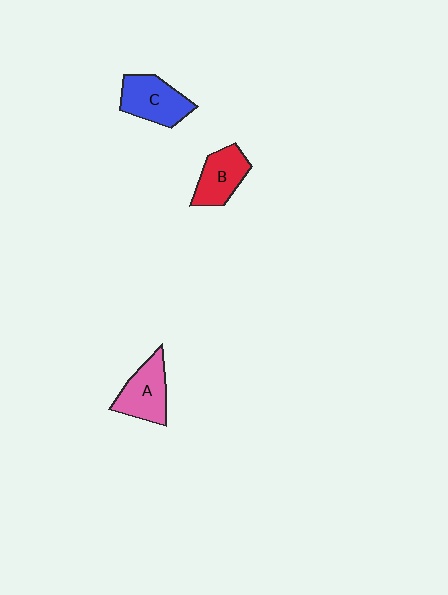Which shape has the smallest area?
Shape B (red).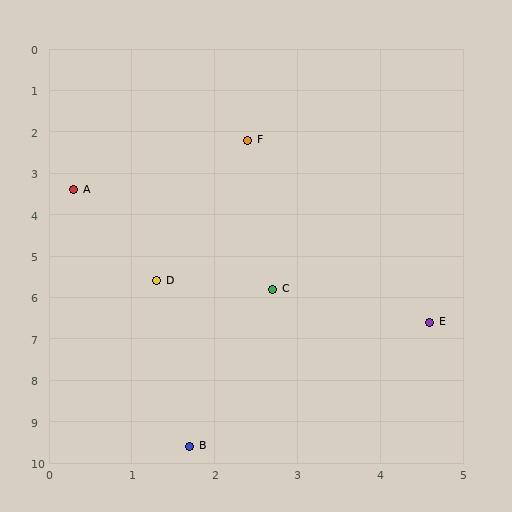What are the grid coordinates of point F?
Point F is at approximately (2.4, 2.2).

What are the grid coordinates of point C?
Point C is at approximately (2.7, 5.8).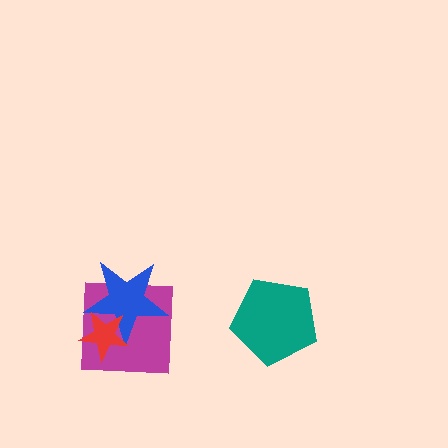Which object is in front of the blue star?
The red star is in front of the blue star.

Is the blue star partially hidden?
Yes, it is partially covered by another shape.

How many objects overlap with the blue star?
2 objects overlap with the blue star.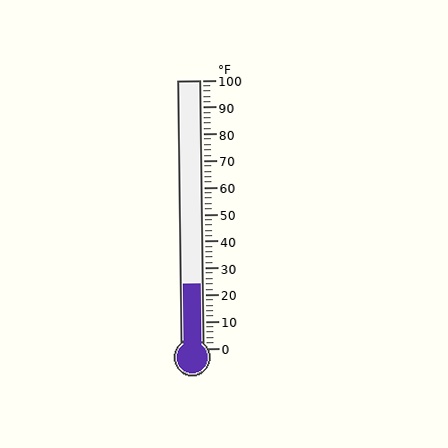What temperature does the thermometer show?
The thermometer shows approximately 24°F.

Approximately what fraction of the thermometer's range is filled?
The thermometer is filled to approximately 25% of its range.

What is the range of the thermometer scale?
The thermometer scale ranges from 0°F to 100°F.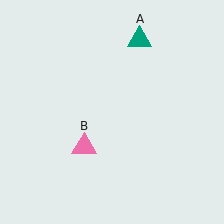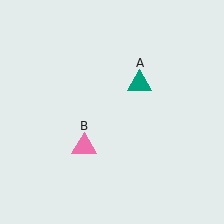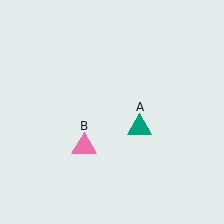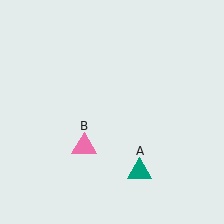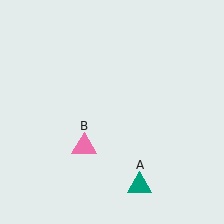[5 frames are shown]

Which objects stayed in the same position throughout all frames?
Pink triangle (object B) remained stationary.